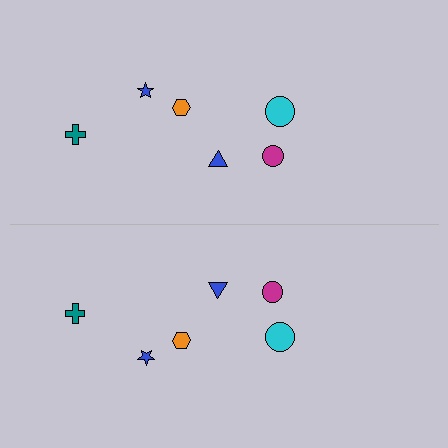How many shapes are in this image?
There are 12 shapes in this image.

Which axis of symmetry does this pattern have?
The pattern has a horizontal axis of symmetry running through the center of the image.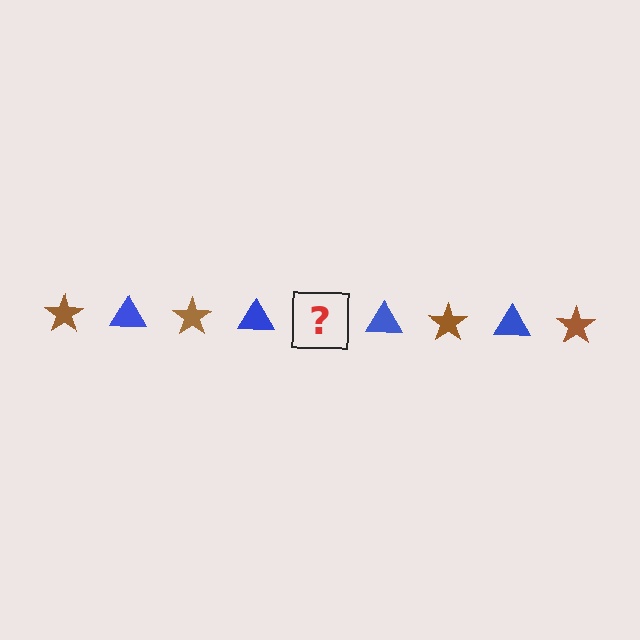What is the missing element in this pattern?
The missing element is a brown star.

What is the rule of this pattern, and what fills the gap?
The rule is that the pattern alternates between brown star and blue triangle. The gap should be filled with a brown star.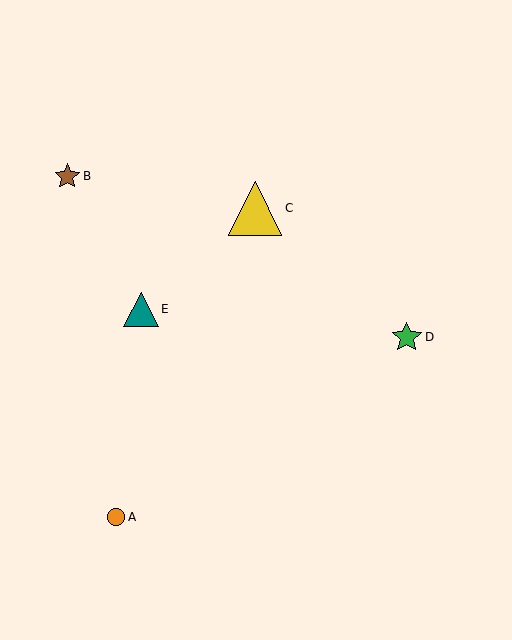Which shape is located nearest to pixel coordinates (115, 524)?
The orange circle (labeled A) at (116, 517) is nearest to that location.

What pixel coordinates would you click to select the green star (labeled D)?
Click at (407, 337) to select the green star D.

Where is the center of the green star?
The center of the green star is at (407, 337).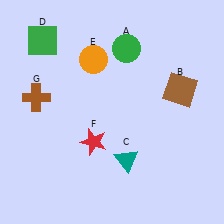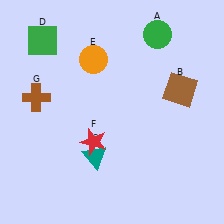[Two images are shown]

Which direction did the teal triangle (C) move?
The teal triangle (C) moved left.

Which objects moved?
The objects that moved are: the green circle (A), the teal triangle (C).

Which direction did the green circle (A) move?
The green circle (A) moved right.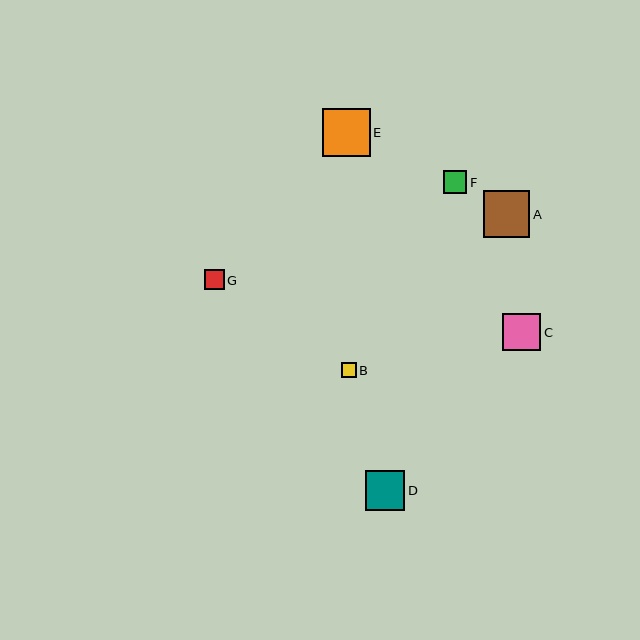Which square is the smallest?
Square B is the smallest with a size of approximately 15 pixels.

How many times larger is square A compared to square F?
Square A is approximately 2.0 times the size of square F.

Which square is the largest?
Square E is the largest with a size of approximately 48 pixels.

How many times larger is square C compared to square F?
Square C is approximately 1.6 times the size of square F.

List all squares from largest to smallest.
From largest to smallest: E, A, D, C, F, G, B.